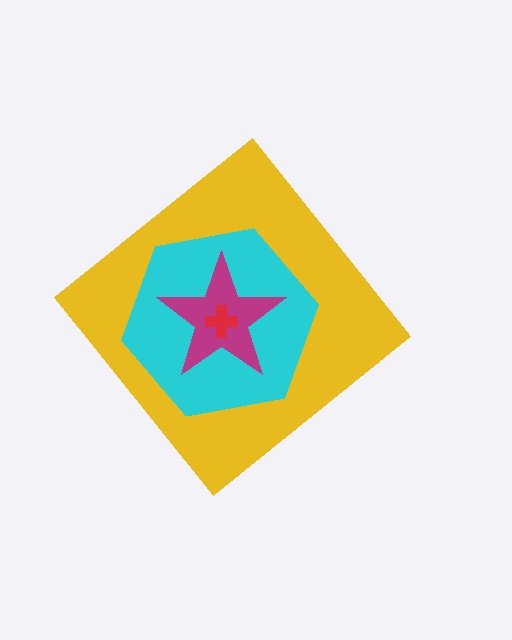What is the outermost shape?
The yellow diamond.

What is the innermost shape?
The red cross.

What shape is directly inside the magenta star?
The red cross.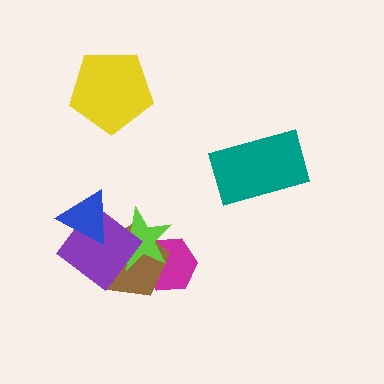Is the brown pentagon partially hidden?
Yes, it is partially covered by another shape.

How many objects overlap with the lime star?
3 objects overlap with the lime star.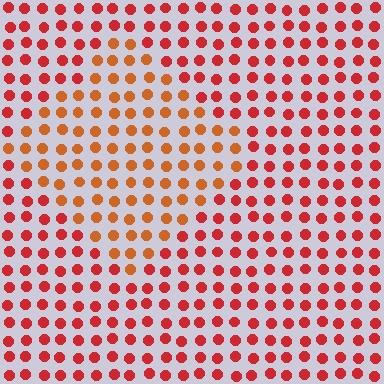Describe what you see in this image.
The image is filled with small red elements in a uniform arrangement. A diamond-shaped region is visible where the elements are tinted to a slightly different hue, forming a subtle color boundary.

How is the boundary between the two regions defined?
The boundary is defined purely by a slight shift in hue (about 26 degrees). Spacing, size, and orientation are identical on both sides.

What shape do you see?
I see a diamond.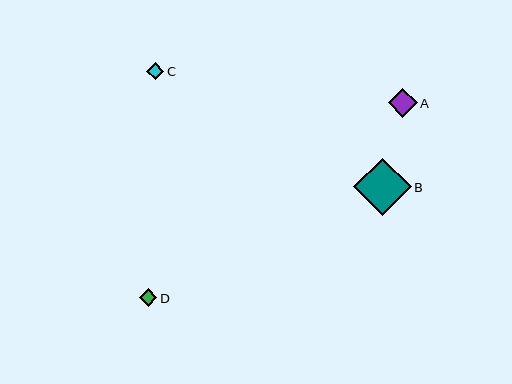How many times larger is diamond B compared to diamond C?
Diamond B is approximately 3.3 times the size of diamond C.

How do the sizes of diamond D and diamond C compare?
Diamond D and diamond C are approximately the same size.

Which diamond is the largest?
Diamond B is the largest with a size of approximately 57 pixels.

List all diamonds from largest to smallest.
From largest to smallest: B, A, D, C.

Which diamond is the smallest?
Diamond C is the smallest with a size of approximately 17 pixels.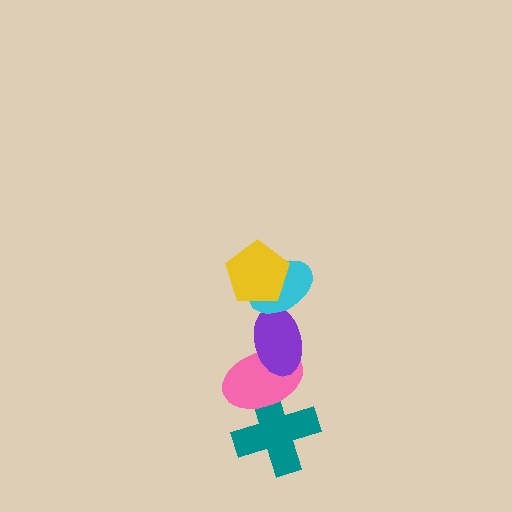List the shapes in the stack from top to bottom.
From top to bottom: the yellow pentagon, the cyan ellipse, the purple ellipse, the pink ellipse, the teal cross.